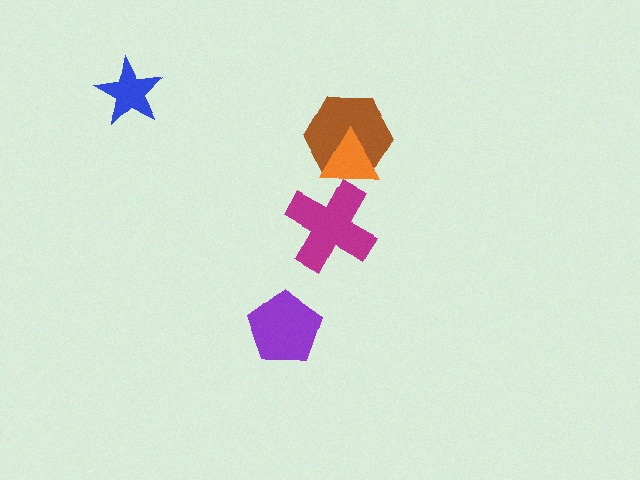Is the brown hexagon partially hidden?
Yes, it is partially covered by another shape.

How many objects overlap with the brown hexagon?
1 object overlaps with the brown hexagon.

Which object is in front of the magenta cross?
The orange triangle is in front of the magenta cross.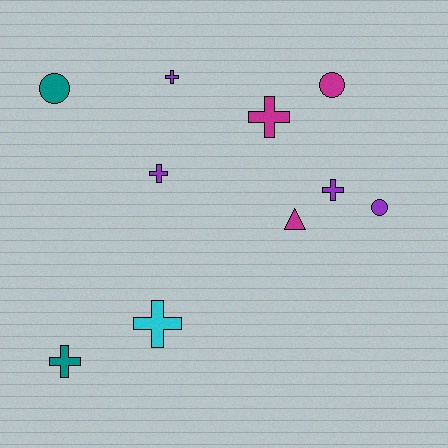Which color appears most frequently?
Purple, with 4 objects.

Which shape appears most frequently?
Cross, with 6 objects.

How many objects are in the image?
There are 10 objects.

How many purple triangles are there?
There are no purple triangles.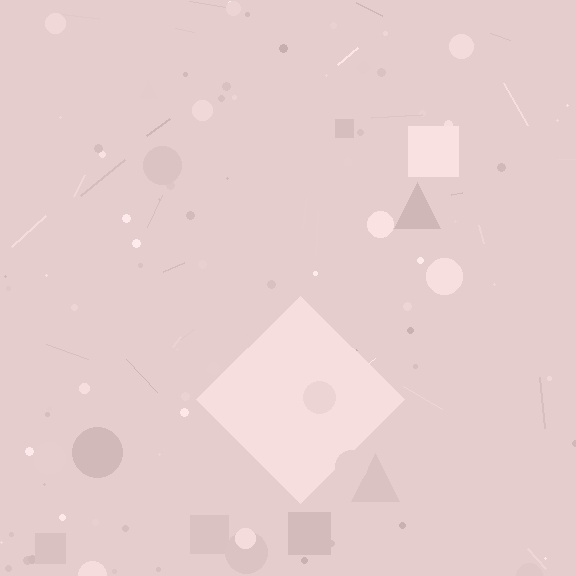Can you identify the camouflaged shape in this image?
The camouflaged shape is a diamond.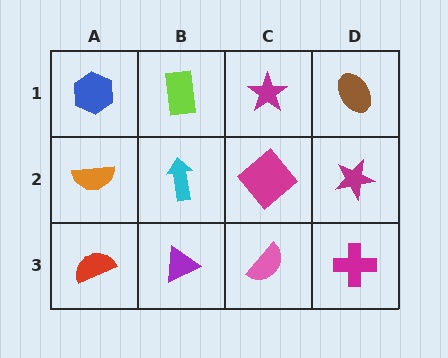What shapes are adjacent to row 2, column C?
A magenta star (row 1, column C), a pink semicircle (row 3, column C), a cyan arrow (row 2, column B), a magenta star (row 2, column D).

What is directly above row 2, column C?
A magenta star.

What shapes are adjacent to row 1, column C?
A magenta diamond (row 2, column C), a lime rectangle (row 1, column B), a brown ellipse (row 1, column D).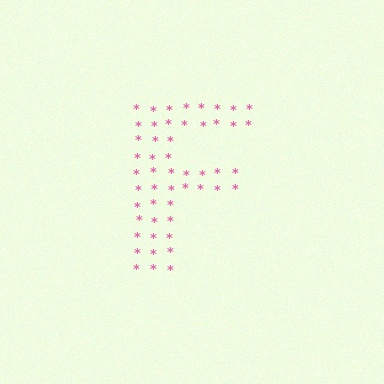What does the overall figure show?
The overall figure shows the letter F.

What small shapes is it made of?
It is made of small asterisks.